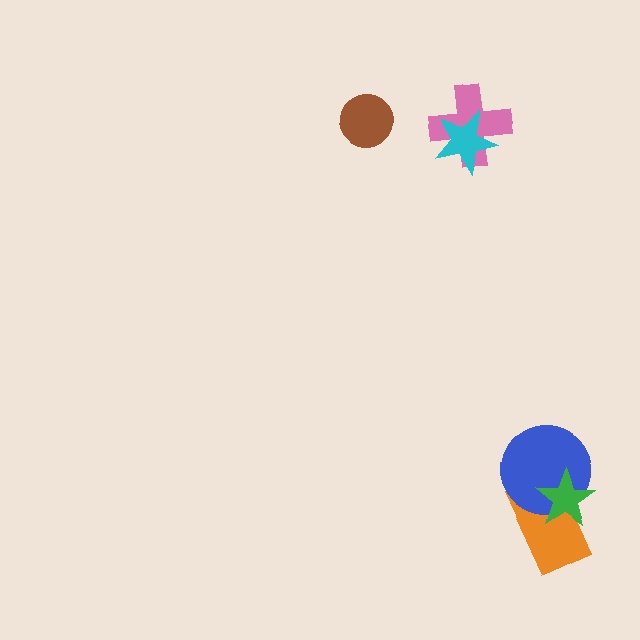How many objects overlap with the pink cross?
1 object overlaps with the pink cross.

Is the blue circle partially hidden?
Yes, it is partially covered by another shape.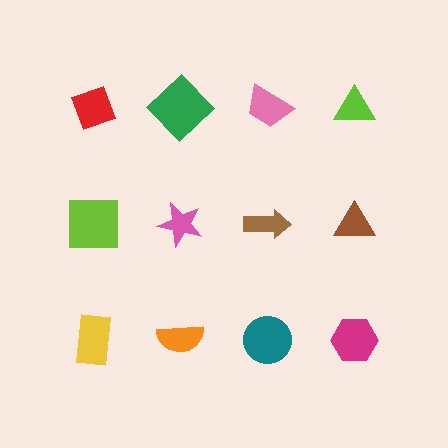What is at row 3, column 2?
An orange semicircle.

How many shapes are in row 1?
4 shapes.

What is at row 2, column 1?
A lime square.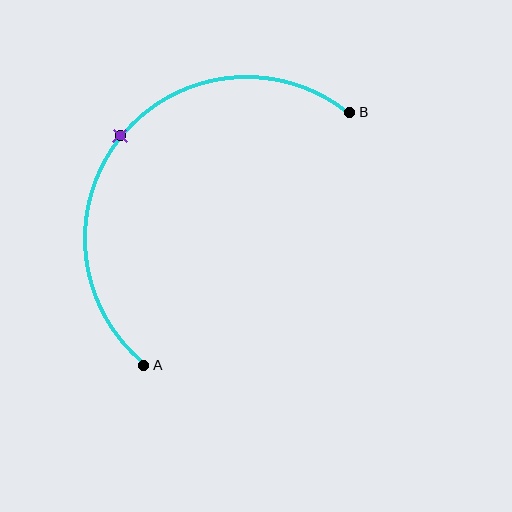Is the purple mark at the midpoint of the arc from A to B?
Yes. The purple mark lies on the arc at equal arc-length from both A and B — it is the arc midpoint.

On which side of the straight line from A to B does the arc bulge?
The arc bulges above and to the left of the straight line connecting A and B.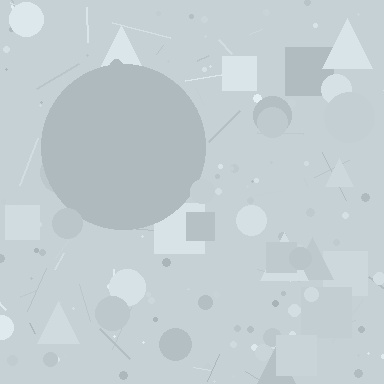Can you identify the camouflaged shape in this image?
The camouflaged shape is a circle.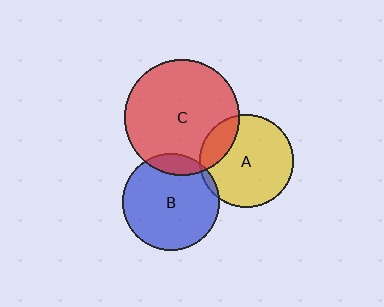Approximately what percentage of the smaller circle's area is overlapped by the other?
Approximately 20%.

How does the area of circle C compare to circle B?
Approximately 1.4 times.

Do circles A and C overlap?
Yes.